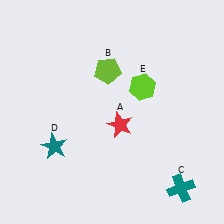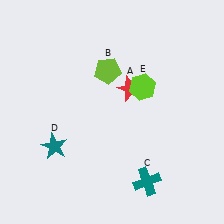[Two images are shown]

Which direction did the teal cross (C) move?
The teal cross (C) moved left.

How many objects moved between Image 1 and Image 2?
2 objects moved between the two images.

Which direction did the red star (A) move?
The red star (A) moved up.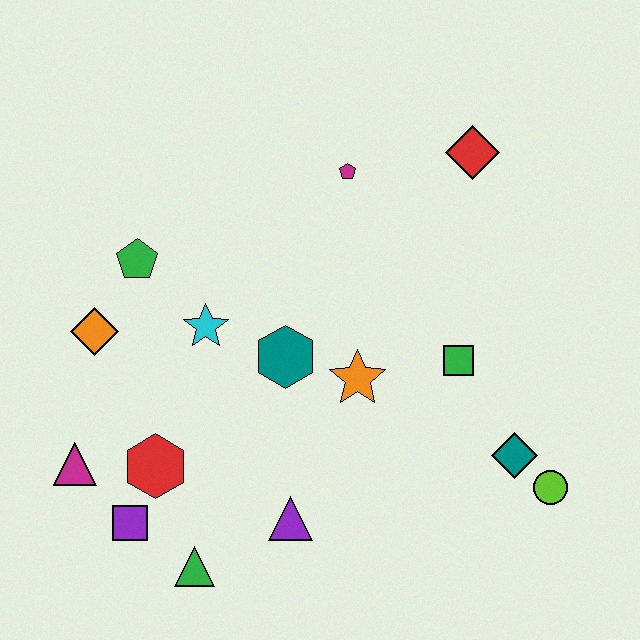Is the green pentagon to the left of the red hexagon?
Yes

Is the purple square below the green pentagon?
Yes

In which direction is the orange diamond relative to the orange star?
The orange diamond is to the left of the orange star.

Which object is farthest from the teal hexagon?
The lime circle is farthest from the teal hexagon.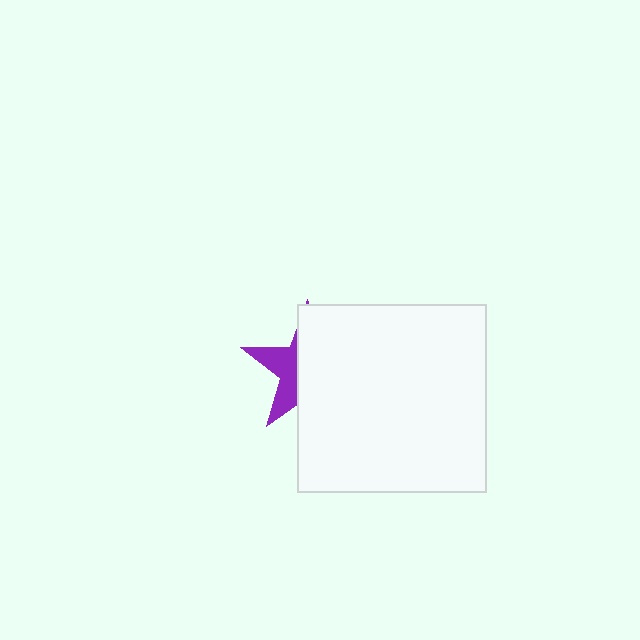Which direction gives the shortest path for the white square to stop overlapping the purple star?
Moving right gives the shortest separation.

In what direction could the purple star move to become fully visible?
The purple star could move left. That would shift it out from behind the white square entirely.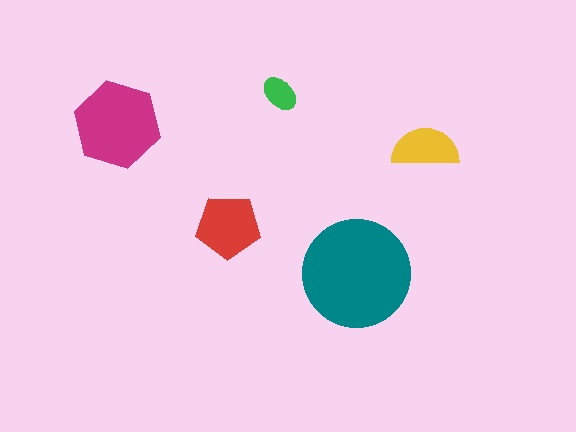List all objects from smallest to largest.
The green ellipse, the yellow semicircle, the red pentagon, the magenta hexagon, the teal circle.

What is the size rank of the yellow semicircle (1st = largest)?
4th.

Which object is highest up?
The green ellipse is topmost.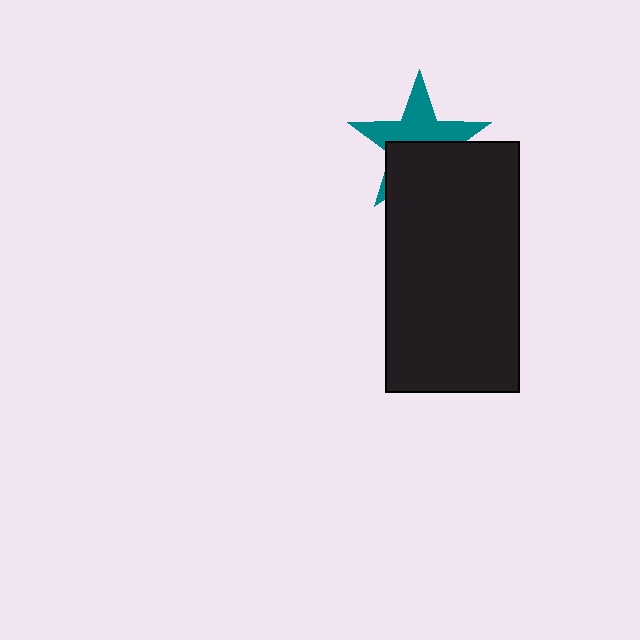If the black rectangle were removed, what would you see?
You would see the complete teal star.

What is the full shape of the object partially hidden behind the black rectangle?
The partially hidden object is a teal star.